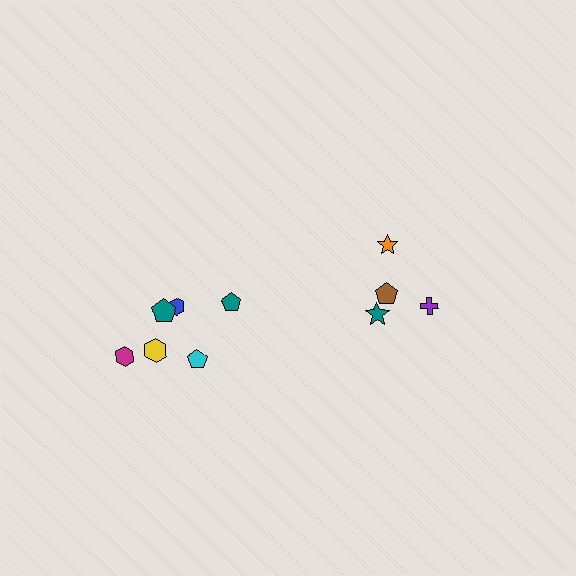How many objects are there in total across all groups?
There are 10 objects.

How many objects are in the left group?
There are 6 objects.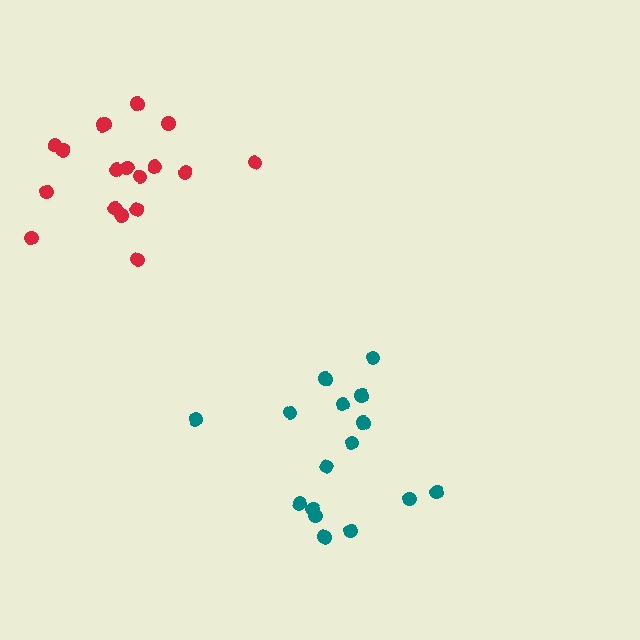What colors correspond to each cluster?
The clusters are colored: teal, red.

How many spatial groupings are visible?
There are 2 spatial groupings.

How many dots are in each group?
Group 1: 16 dots, Group 2: 18 dots (34 total).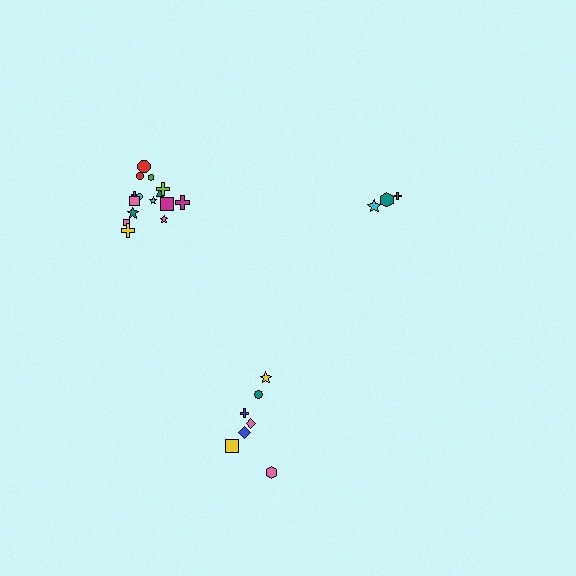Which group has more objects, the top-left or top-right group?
The top-left group.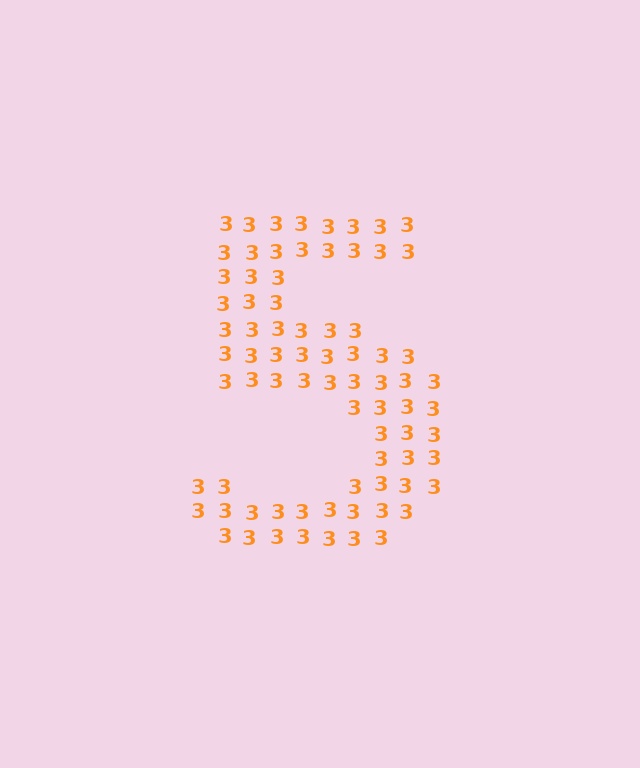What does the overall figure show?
The overall figure shows the digit 5.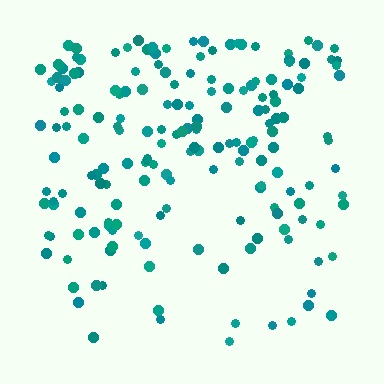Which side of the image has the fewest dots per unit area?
The bottom.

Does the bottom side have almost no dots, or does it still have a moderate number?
Still a moderate number, just noticeably fewer than the top.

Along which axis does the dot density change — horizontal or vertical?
Vertical.